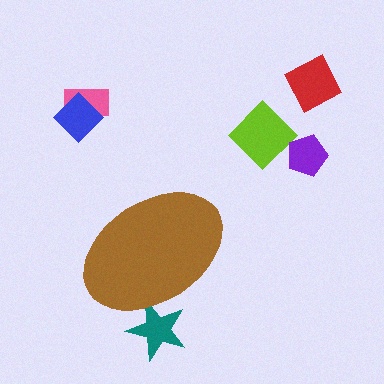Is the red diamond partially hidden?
No, the red diamond is fully visible.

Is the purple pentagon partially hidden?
No, the purple pentagon is fully visible.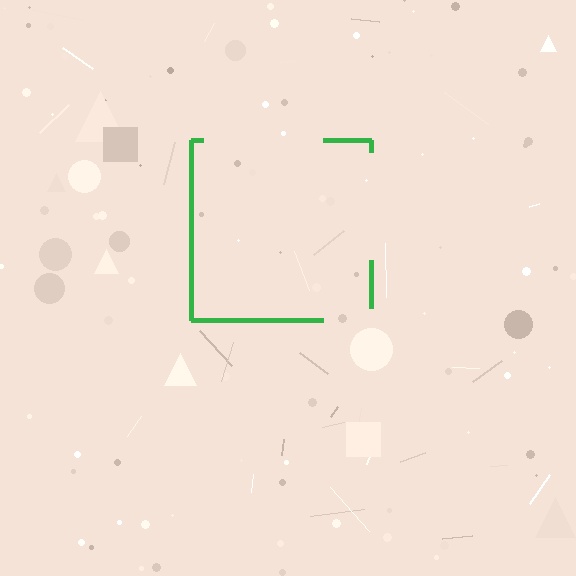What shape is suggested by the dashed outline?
The dashed outline suggests a square.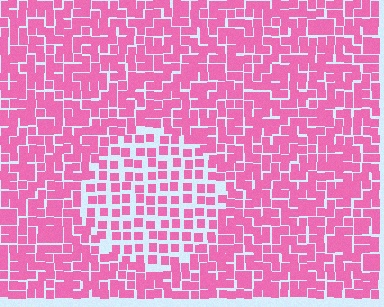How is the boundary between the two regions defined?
The boundary is defined by a change in element density (approximately 1.8x ratio). All elements are the same color, size, and shape.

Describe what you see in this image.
The image contains small pink elements arranged at two different densities. A circle-shaped region is visible where the elements are less densely packed than the surrounding area.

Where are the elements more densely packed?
The elements are more densely packed outside the circle boundary.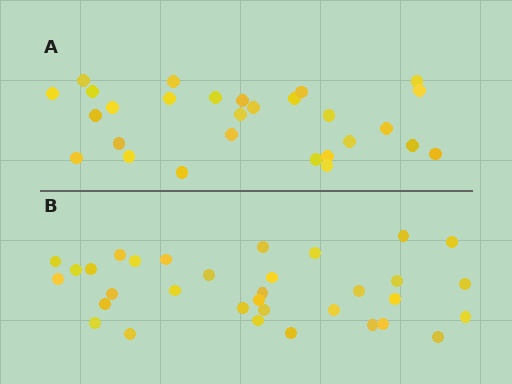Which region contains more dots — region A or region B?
Region B (the bottom region) has more dots.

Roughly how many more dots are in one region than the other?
Region B has about 5 more dots than region A.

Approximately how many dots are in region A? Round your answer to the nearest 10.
About 30 dots. (The exact count is 28, which rounds to 30.)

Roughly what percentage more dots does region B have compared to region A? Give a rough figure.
About 20% more.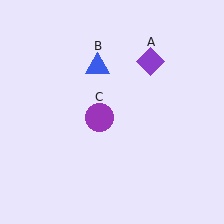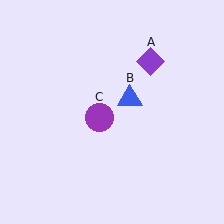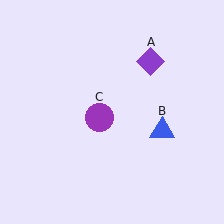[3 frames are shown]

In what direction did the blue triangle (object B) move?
The blue triangle (object B) moved down and to the right.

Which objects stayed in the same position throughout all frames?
Purple diamond (object A) and purple circle (object C) remained stationary.